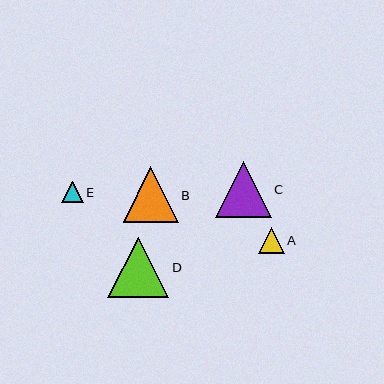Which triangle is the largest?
Triangle D is the largest with a size of approximately 61 pixels.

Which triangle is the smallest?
Triangle E is the smallest with a size of approximately 22 pixels.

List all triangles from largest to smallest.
From largest to smallest: D, C, B, A, E.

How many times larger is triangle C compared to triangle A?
Triangle C is approximately 2.1 times the size of triangle A.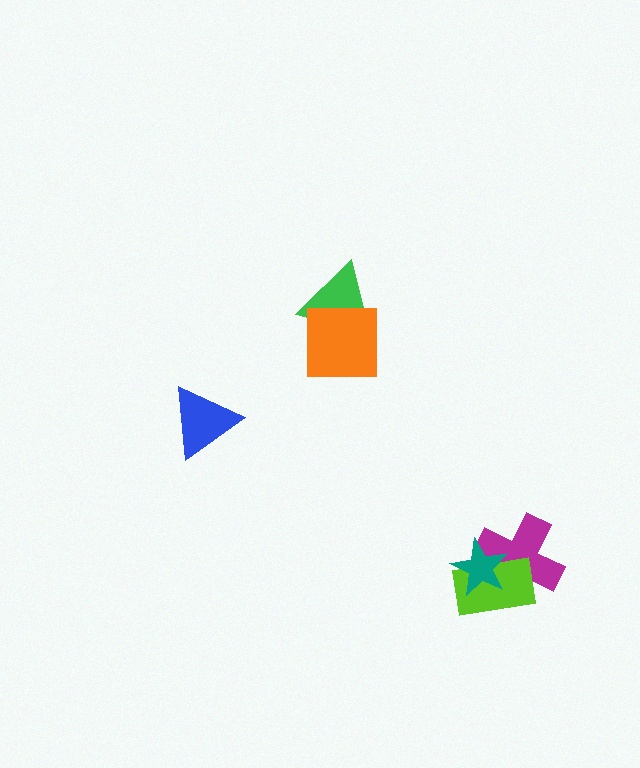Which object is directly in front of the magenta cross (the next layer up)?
The lime rectangle is directly in front of the magenta cross.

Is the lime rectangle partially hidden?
Yes, it is partially covered by another shape.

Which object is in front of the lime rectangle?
The teal star is in front of the lime rectangle.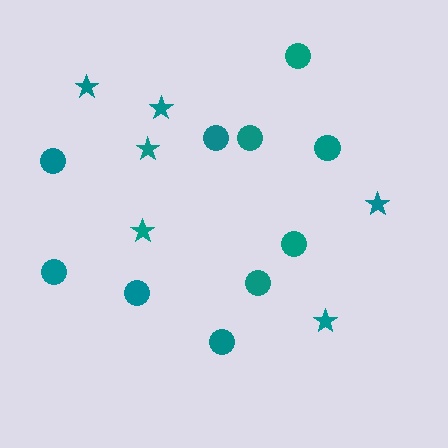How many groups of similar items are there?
There are 2 groups: one group of circles (10) and one group of stars (6).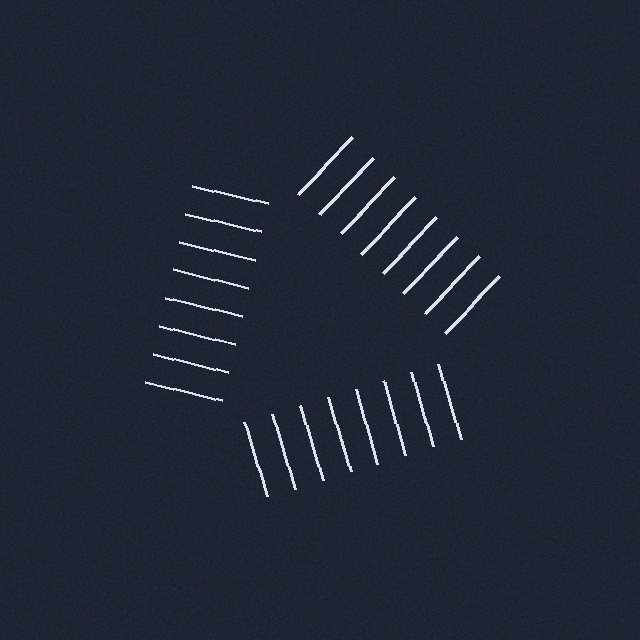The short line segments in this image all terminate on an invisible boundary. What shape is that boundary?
An illusory triangle — the line segments terminate on its edges but no continuous stroke is drawn.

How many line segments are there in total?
24 — 8 along each of the 3 edges.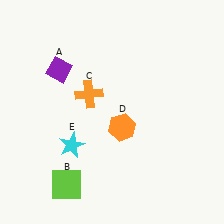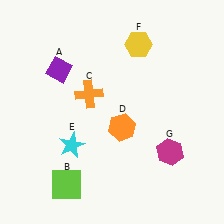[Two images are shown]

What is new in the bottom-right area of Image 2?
A magenta hexagon (G) was added in the bottom-right area of Image 2.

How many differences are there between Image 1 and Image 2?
There are 2 differences between the two images.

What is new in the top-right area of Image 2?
A yellow hexagon (F) was added in the top-right area of Image 2.